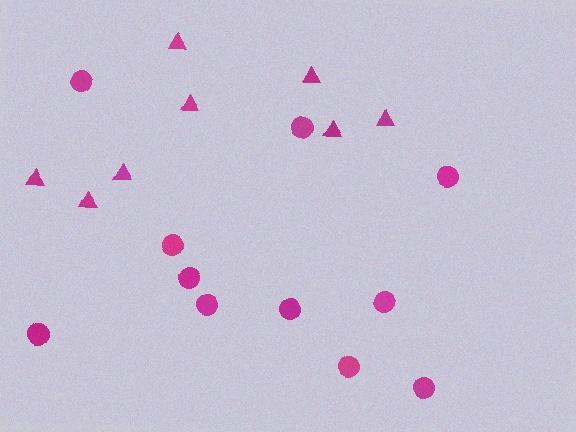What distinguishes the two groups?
There are 2 groups: one group of triangles (8) and one group of circles (11).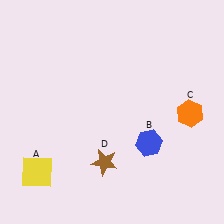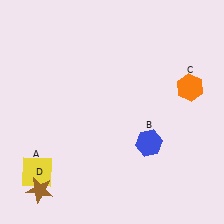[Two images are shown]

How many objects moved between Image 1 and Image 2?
2 objects moved between the two images.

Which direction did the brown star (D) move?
The brown star (D) moved left.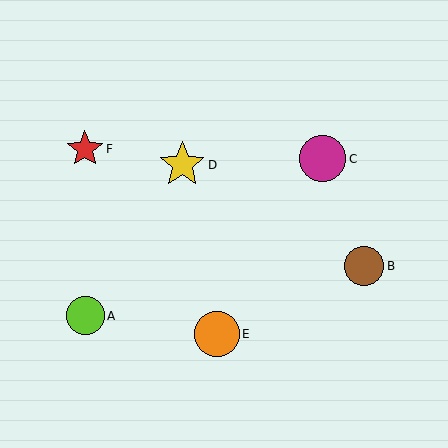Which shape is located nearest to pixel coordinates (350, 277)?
The brown circle (labeled B) at (364, 266) is nearest to that location.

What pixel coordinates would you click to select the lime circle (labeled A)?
Click at (86, 316) to select the lime circle A.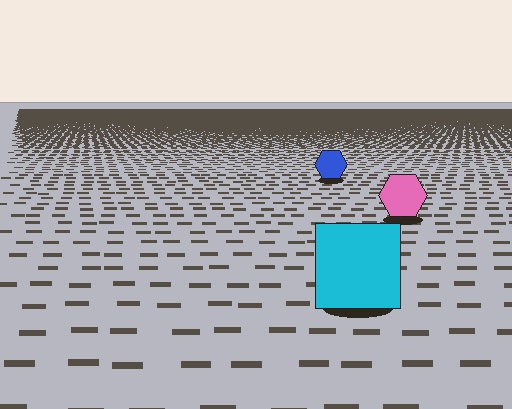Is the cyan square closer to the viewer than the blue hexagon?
Yes. The cyan square is closer — you can tell from the texture gradient: the ground texture is coarser near it.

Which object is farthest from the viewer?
The blue hexagon is farthest from the viewer. It appears smaller and the ground texture around it is denser.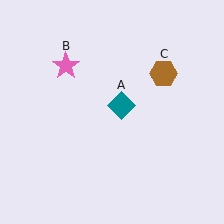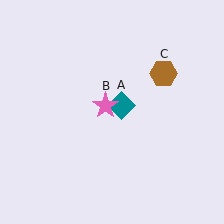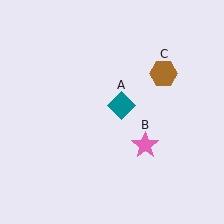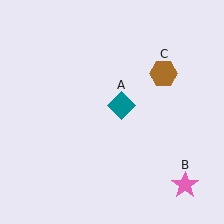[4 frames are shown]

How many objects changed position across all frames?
1 object changed position: pink star (object B).